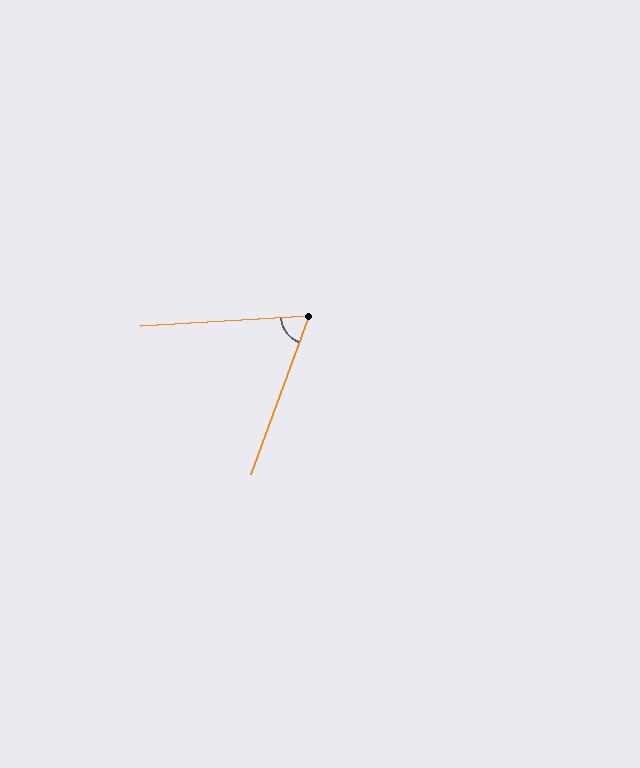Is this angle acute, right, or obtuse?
It is acute.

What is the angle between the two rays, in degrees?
Approximately 66 degrees.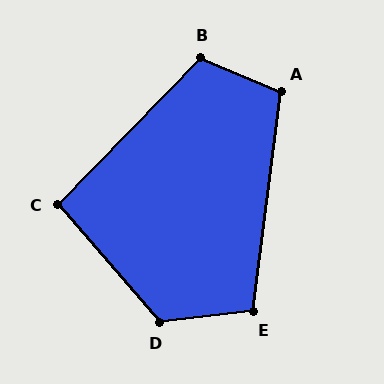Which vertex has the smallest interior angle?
C, at approximately 95 degrees.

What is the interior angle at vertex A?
Approximately 105 degrees (obtuse).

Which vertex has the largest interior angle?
D, at approximately 124 degrees.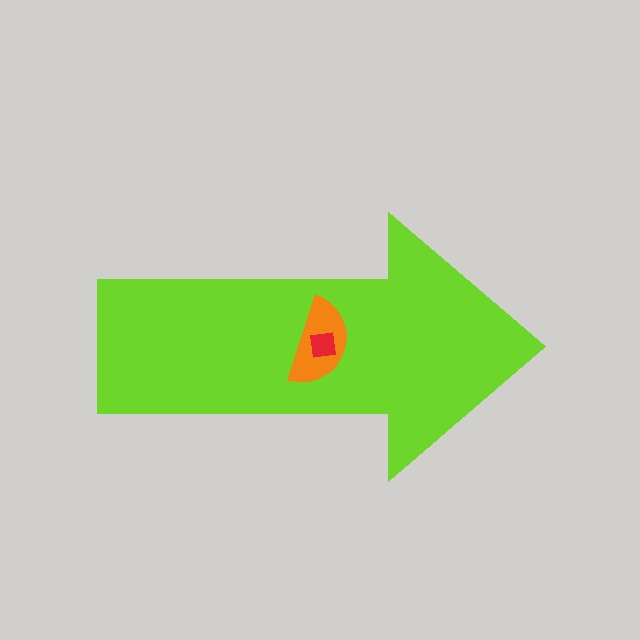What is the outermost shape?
The lime arrow.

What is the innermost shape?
The red square.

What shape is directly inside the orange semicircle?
The red square.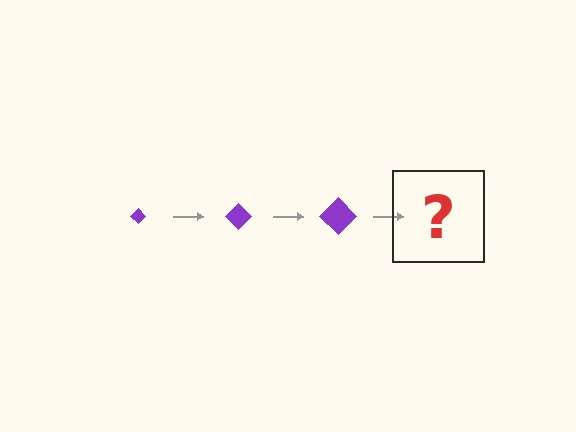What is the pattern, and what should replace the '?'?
The pattern is that the diamond gets progressively larger each step. The '?' should be a purple diamond, larger than the previous one.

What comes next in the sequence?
The next element should be a purple diamond, larger than the previous one.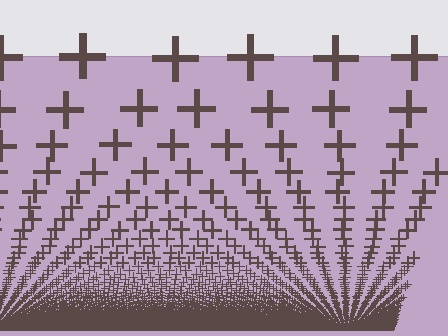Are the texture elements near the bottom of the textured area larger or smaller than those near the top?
Smaller. The gradient is inverted — elements near the bottom are smaller and denser.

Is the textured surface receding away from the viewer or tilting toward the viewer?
The surface appears to tilt toward the viewer. Texture elements get larger and sparser toward the top.